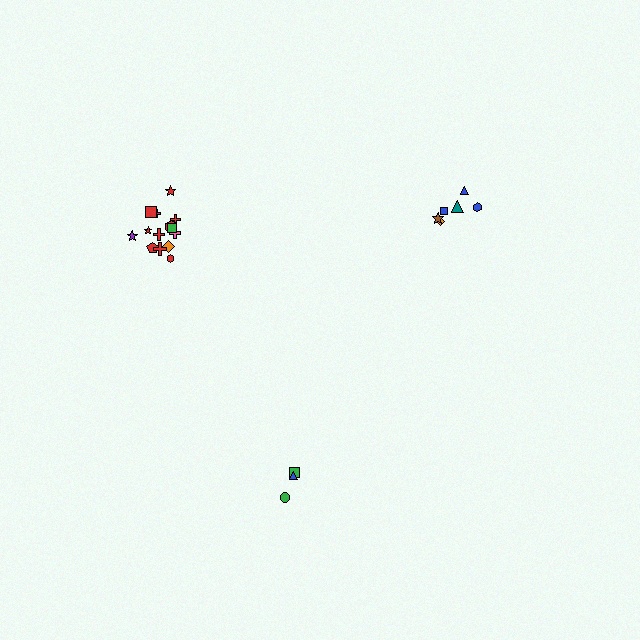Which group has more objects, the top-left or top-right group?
The top-left group.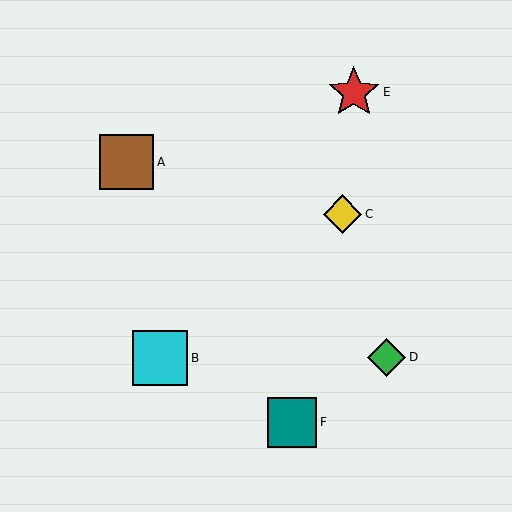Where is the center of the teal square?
The center of the teal square is at (292, 422).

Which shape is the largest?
The cyan square (labeled B) is the largest.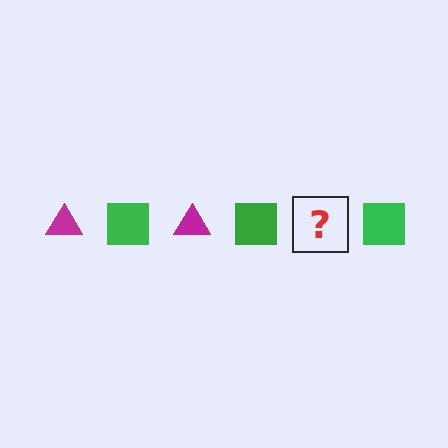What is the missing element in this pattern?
The missing element is a magenta triangle.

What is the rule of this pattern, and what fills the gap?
The rule is that the pattern alternates between magenta triangle and green square. The gap should be filled with a magenta triangle.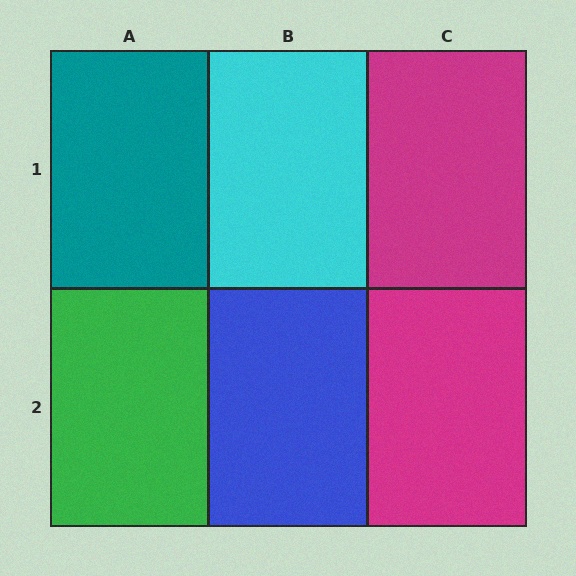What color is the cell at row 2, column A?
Green.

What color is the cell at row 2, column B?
Blue.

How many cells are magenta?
2 cells are magenta.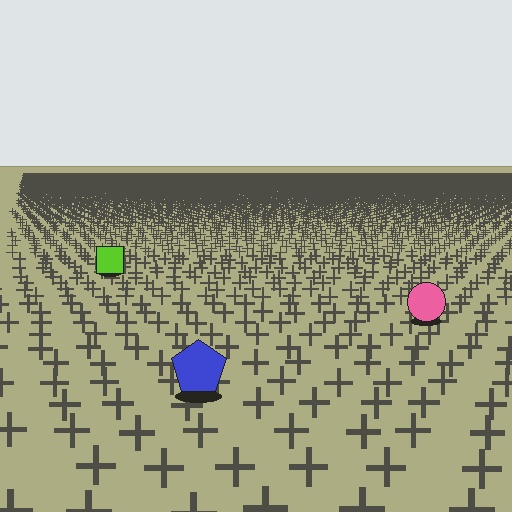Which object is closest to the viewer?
The blue pentagon is closest. The texture marks near it are larger and more spread out.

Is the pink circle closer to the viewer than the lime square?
Yes. The pink circle is closer — you can tell from the texture gradient: the ground texture is coarser near it.